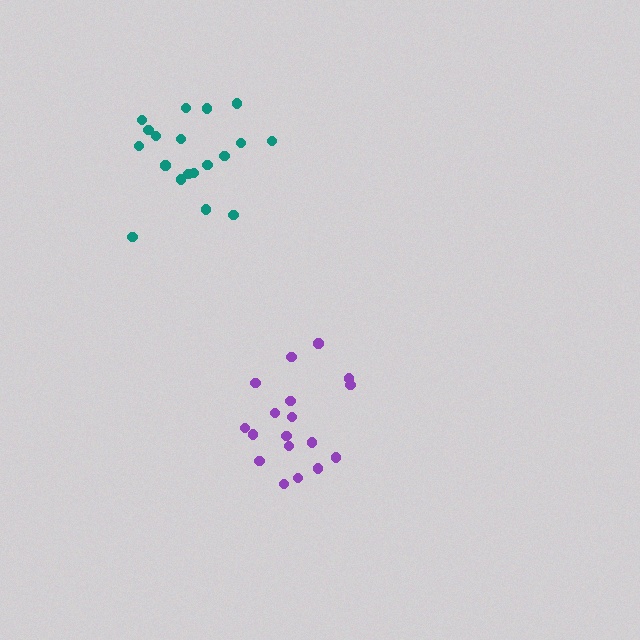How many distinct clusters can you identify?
There are 2 distinct clusters.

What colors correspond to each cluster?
The clusters are colored: teal, purple.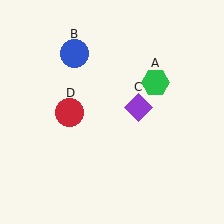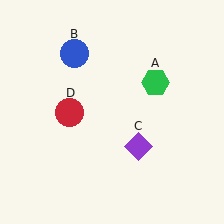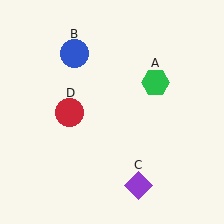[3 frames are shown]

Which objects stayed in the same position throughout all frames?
Green hexagon (object A) and blue circle (object B) and red circle (object D) remained stationary.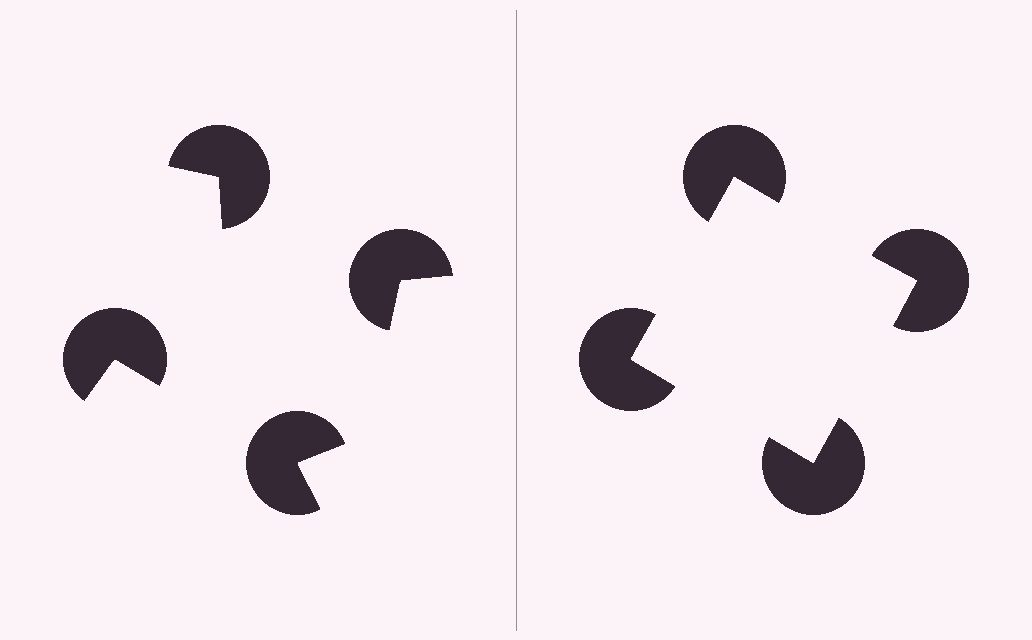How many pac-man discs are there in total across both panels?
8 — 4 on each side.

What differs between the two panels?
The pac-man discs are positioned identically on both sides; only the wedge orientations differ. On the right they align to a square; on the left they are misaligned.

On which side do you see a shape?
An illusory square appears on the right side. On the left side the wedge cuts are rotated, so no coherent shape forms.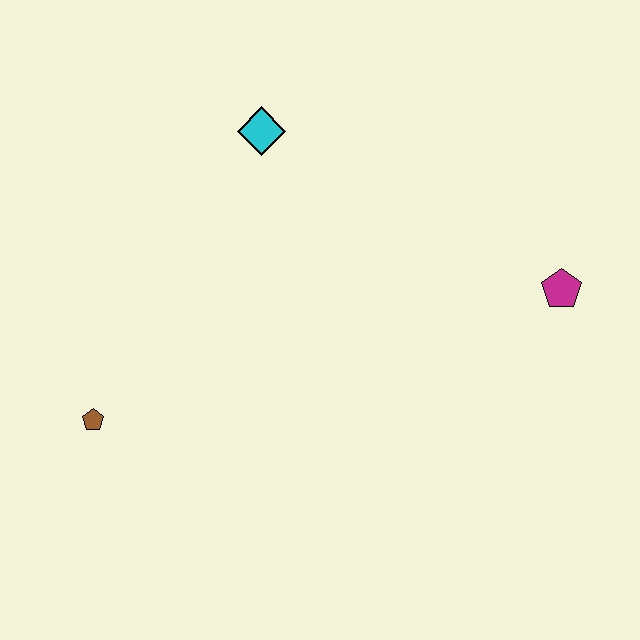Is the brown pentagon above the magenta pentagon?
No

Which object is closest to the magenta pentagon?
The cyan diamond is closest to the magenta pentagon.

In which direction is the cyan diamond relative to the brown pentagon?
The cyan diamond is above the brown pentagon.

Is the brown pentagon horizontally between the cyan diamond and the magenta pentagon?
No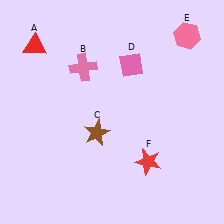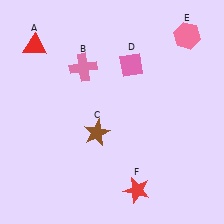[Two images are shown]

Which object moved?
The red star (F) moved down.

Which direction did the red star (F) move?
The red star (F) moved down.